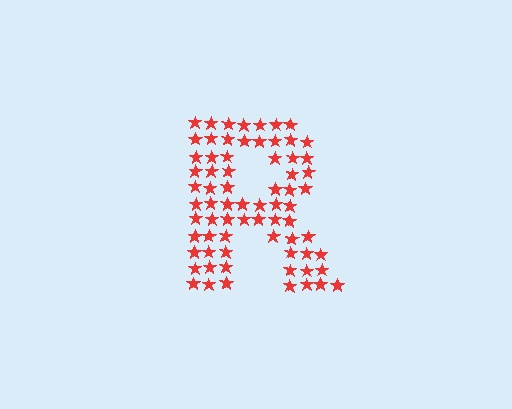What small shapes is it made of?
It is made of small stars.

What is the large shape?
The large shape is the letter R.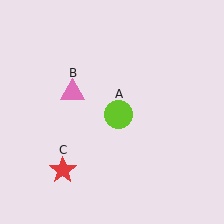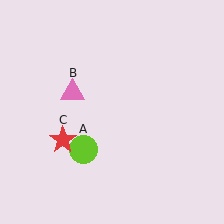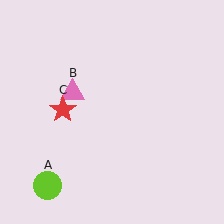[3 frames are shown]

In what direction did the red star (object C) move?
The red star (object C) moved up.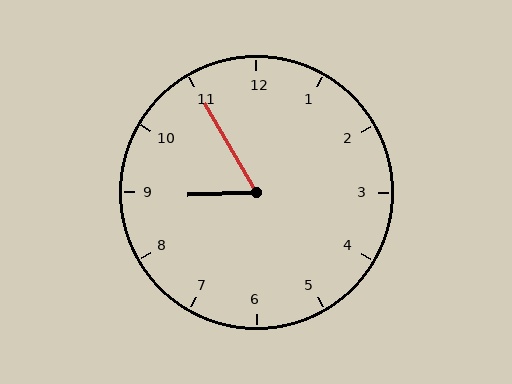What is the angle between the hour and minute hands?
Approximately 62 degrees.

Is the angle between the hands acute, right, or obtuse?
It is acute.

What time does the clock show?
8:55.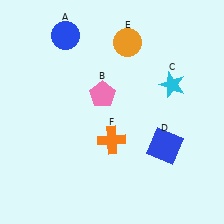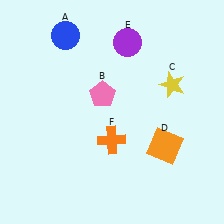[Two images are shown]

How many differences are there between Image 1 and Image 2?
There are 3 differences between the two images.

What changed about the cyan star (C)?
In Image 1, C is cyan. In Image 2, it changed to yellow.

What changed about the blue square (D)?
In Image 1, D is blue. In Image 2, it changed to orange.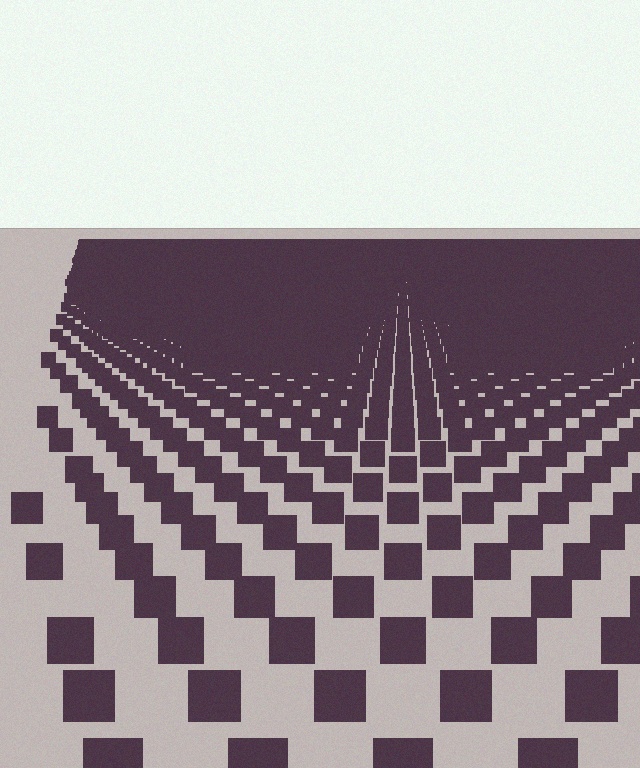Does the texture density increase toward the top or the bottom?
Density increases toward the top.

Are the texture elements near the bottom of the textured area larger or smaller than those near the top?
Larger. Near the bottom, elements are closer to the viewer and appear at a bigger on-screen size.